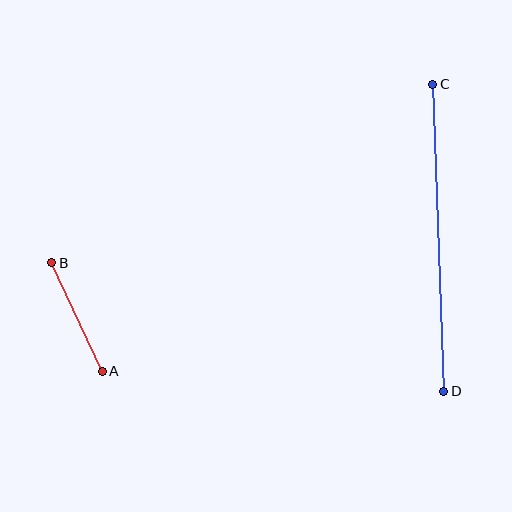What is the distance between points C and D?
The distance is approximately 307 pixels.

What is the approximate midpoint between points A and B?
The midpoint is at approximately (77, 317) pixels.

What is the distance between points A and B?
The distance is approximately 120 pixels.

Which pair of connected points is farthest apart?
Points C and D are farthest apart.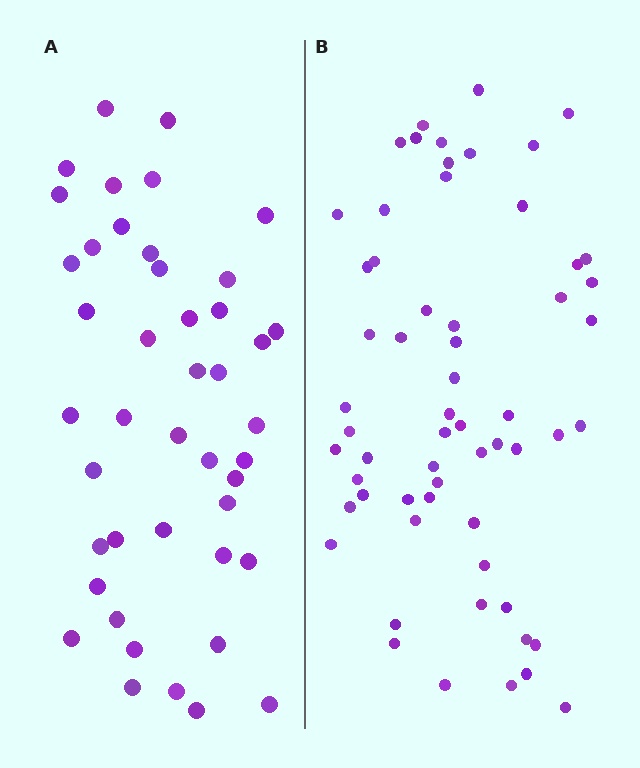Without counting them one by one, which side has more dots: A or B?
Region B (the right region) has more dots.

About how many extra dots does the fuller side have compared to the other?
Region B has approximately 15 more dots than region A.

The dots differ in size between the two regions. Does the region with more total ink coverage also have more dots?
No. Region A has more total ink coverage because its dots are larger, but region B actually contains more individual dots. Total area can be misleading — the number of items is what matters here.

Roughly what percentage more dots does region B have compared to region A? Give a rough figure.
About 35% more.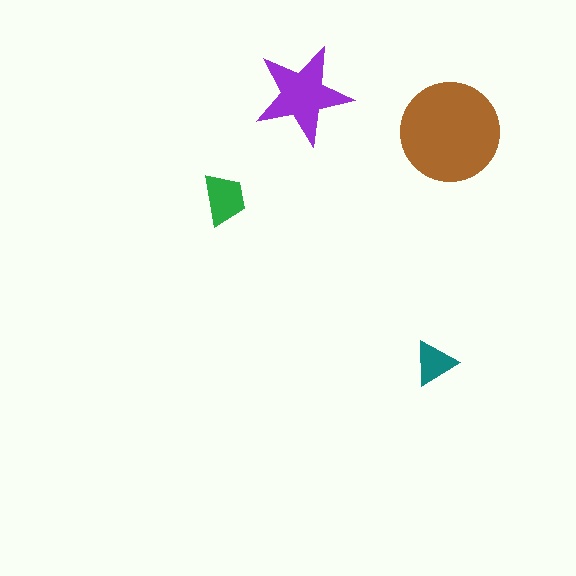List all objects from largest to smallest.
The brown circle, the purple star, the green trapezoid, the teal triangle.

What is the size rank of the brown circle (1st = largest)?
1st.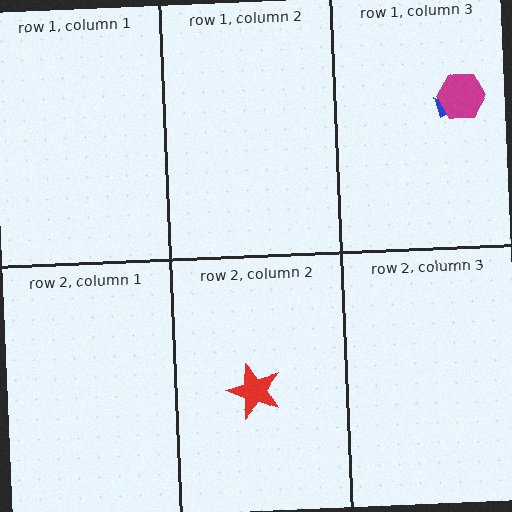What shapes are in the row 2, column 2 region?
The red star.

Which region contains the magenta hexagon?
The row 1, column 3 region.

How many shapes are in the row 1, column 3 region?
2.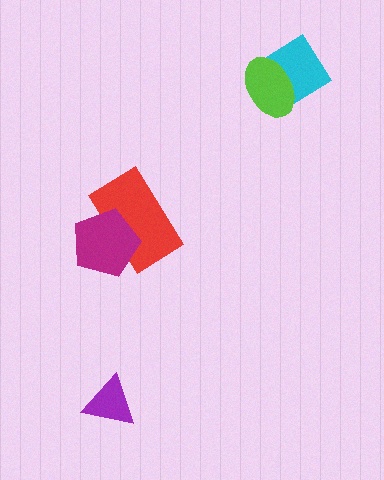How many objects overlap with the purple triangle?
0 objects overlap with the purple triangle.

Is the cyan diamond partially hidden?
Yes, it is partially covered by another shape.